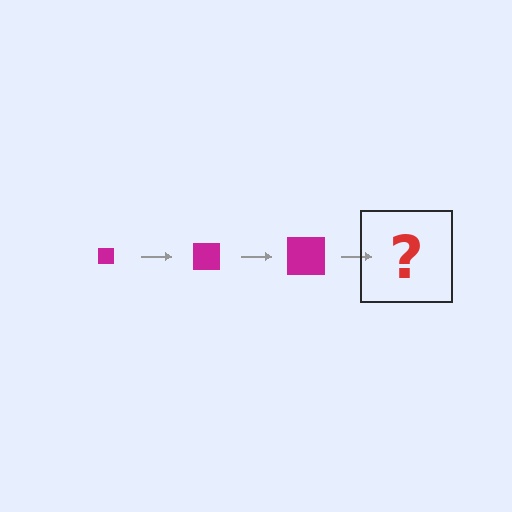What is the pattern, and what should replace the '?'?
The pattern is that the square gets progressively larger each step. The '?' should be a magenta square, larger than the previous one.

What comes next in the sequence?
The next element should be a magenta square, larger than the previous one.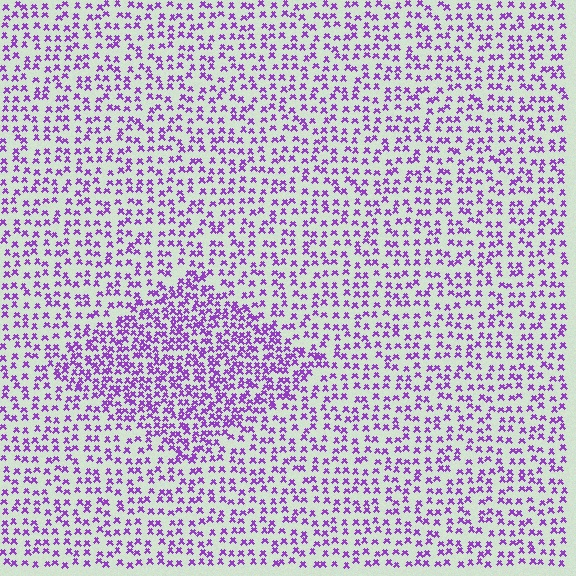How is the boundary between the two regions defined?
The boundary is defined by a change in element density (approximately 1.8x ratio). All elements are the same color, size, and shape.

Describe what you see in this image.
The image contains small purple elements arranged at two different densities. A diamond-shaped region is visible where the elements are more densely packed than the surrounding area.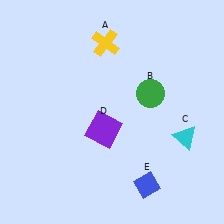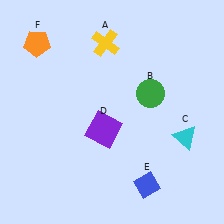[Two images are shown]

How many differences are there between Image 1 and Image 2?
There is 1 difference between the two images.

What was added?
An orange pentagon (F) was added in Image 2.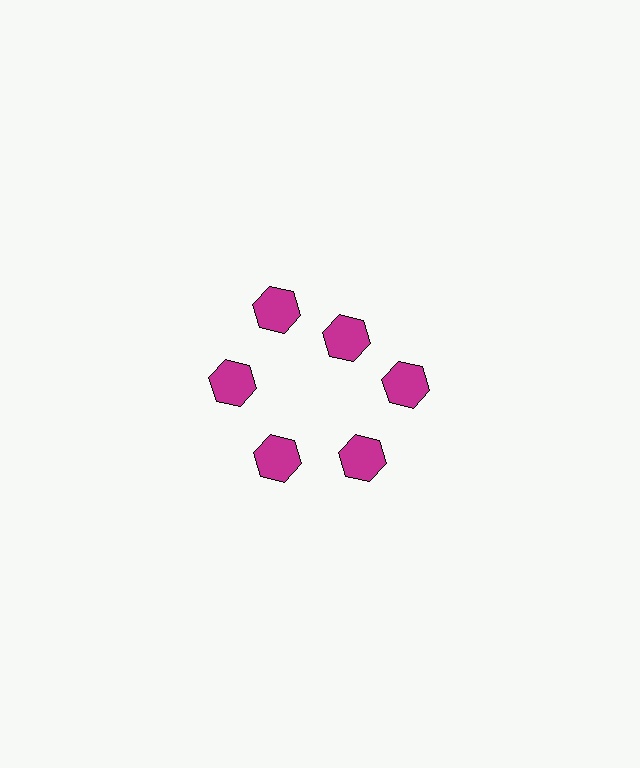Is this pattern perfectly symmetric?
No. The 6 magenta hexagons are arranged in a ring, but one element near the 1 o'clock position is pulled inward toward the center, breaking the 6-fold rotational symmetry.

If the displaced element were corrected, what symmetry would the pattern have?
It would have 6-fold rotational symmetry — the pattern would map onto itself every 60 degrees.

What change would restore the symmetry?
The symmetry would be restored by moving it outward, back onto the ring so that all 6 hexagons sit at equal angles and equal distance from the center.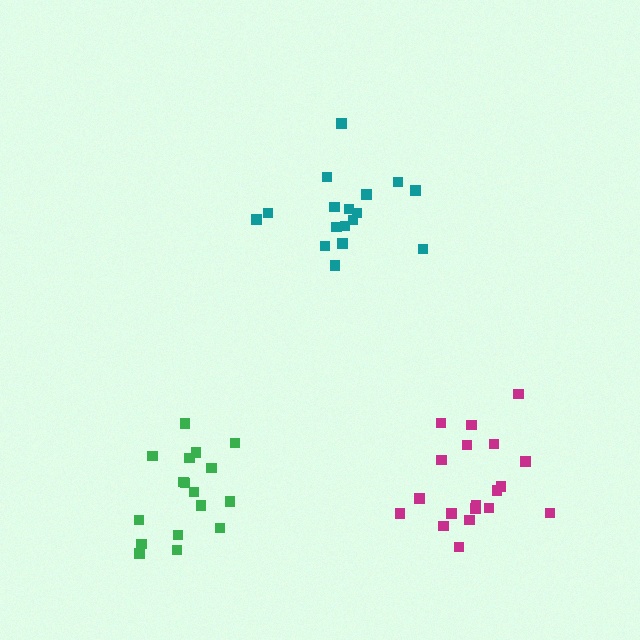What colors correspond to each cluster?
The clusters are colored: teal, green, magenta.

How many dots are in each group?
Group 1: 17 dots, Group 2: 17 dots, Group 3: 20 dots (54 total).